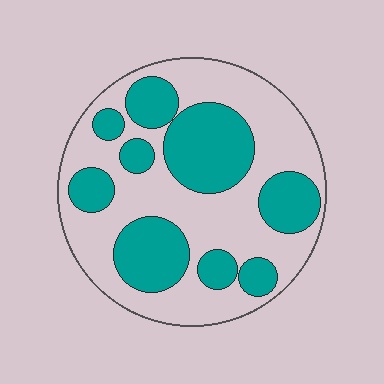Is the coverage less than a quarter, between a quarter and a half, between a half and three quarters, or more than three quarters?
Between a quarter and a half.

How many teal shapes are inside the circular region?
9.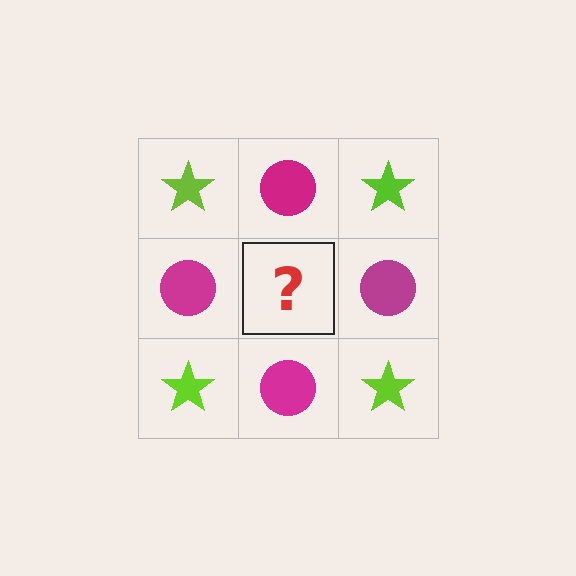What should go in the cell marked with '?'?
The missing cell should contain a lime star.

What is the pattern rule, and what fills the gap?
The rule is that it alternates lime star and magenta circle in a checkerboard pattern. The gap should be filled with a lime star.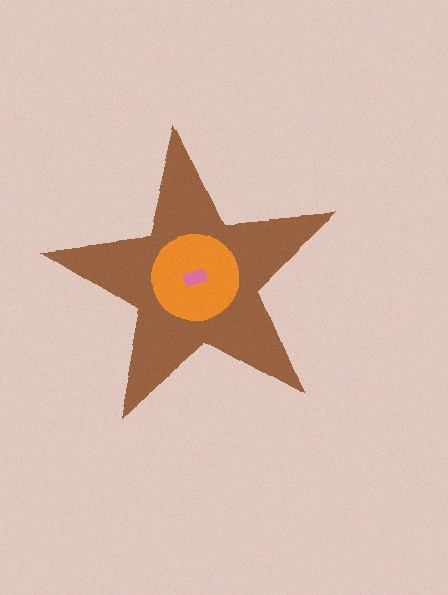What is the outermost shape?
The brown star.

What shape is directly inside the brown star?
The orange circle.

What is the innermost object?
The pink rectangle.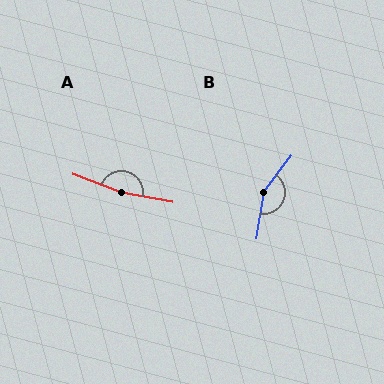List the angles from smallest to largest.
B (152°), A (169°).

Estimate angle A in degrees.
Approximately 169 degrees.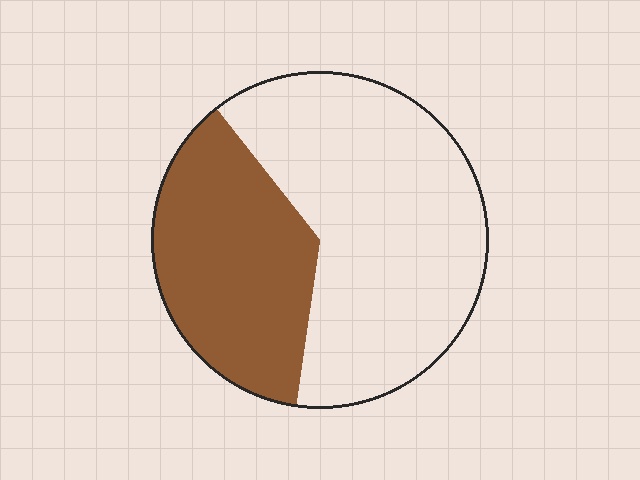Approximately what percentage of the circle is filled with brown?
Approximately 35%.